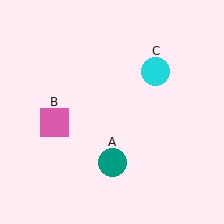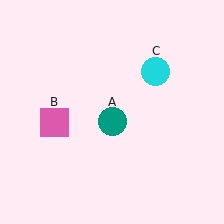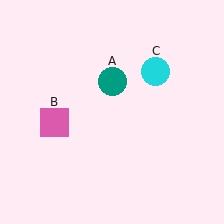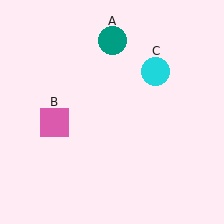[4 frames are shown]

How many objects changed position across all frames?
1 object changed position: teal circle (object A).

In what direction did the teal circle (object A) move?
The teal circle (object A) moved up.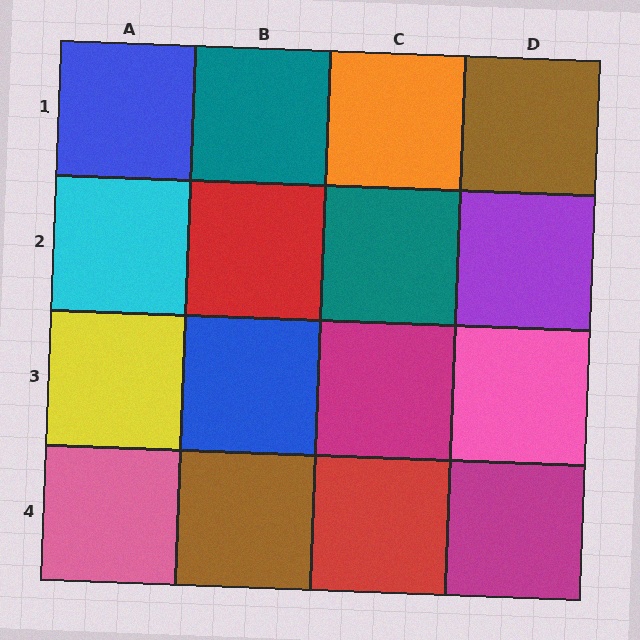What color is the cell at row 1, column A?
Blue.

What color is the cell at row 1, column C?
Orange.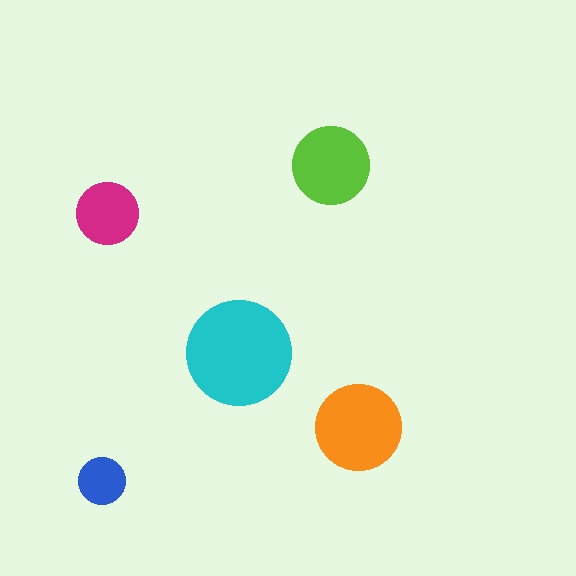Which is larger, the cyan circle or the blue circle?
The cyan one.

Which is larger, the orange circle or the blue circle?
The orange one.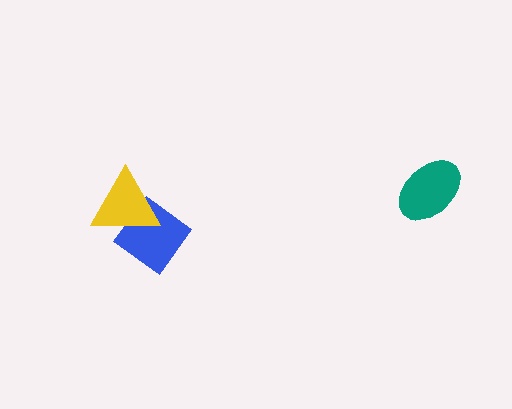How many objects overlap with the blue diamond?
1 object overlaps with the blue diamond.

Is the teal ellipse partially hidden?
No, no other shape covers it.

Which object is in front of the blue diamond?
The yellow triangle is in front of the blue diamond.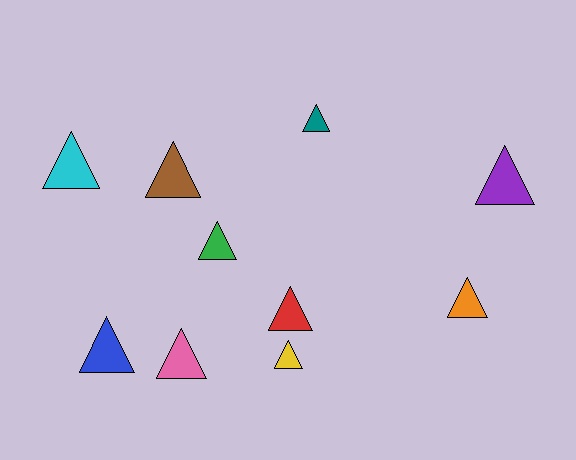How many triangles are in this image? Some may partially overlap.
There are 10 triangles.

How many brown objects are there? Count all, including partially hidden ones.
There is 1 brown object.